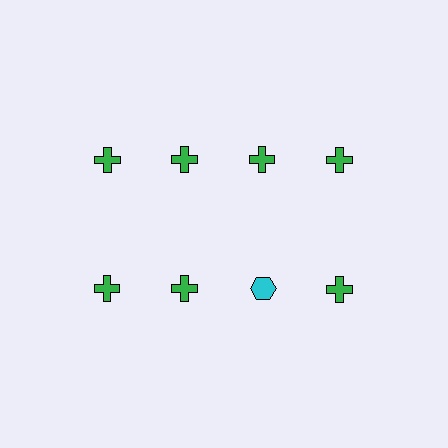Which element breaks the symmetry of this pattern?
The cyan hexagon in the second row, center column breaks the symmetry. All other shapes are green crosses.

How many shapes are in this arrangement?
There are 8 shapes arranged in a grid pattern.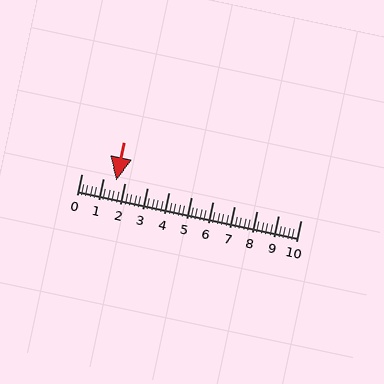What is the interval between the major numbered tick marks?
The major tick marks are spaced 1 units apart.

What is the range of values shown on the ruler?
The ruler shows values from 0 to 10.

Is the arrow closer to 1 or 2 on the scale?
The arrow is closer to 2.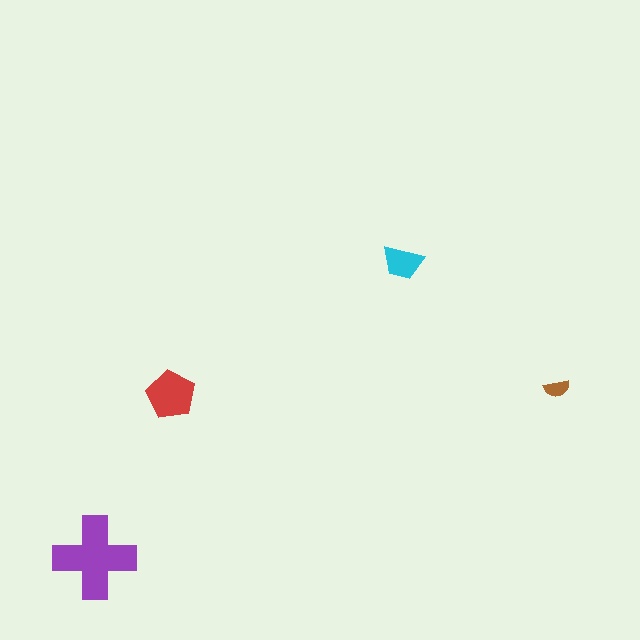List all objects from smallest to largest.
The brown semicircle, the cyan trapezoid, the red pentagon, the purple cross.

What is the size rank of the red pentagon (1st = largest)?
2nd.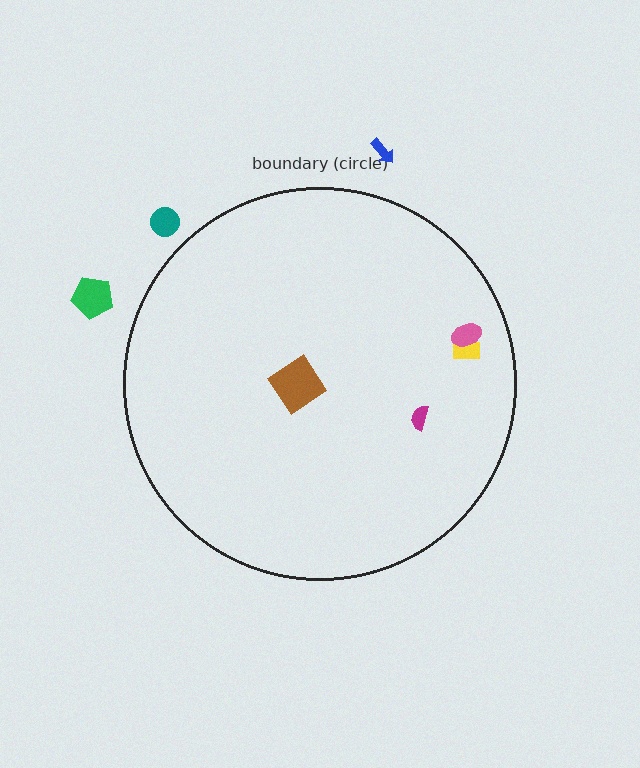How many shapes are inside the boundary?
4 inside, 3 outside.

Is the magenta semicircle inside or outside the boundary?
Inside.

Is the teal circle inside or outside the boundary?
Outside.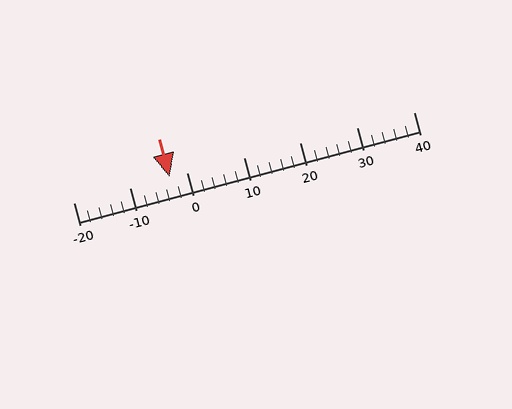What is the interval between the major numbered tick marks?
The major tick marks are spaced 10 units apart.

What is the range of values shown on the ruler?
The ruler shows values from -20 to 40.